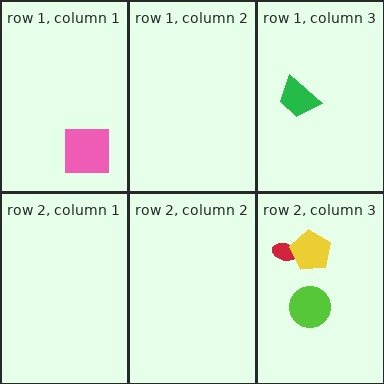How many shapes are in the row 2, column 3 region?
3.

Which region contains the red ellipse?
The row 2, column 3 region.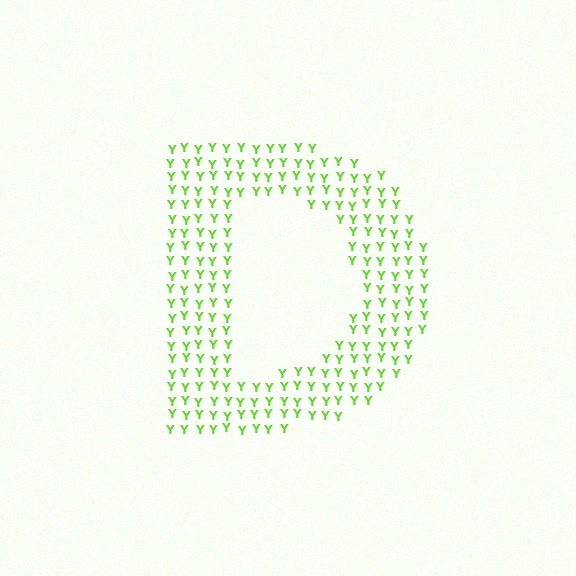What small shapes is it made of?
It is made of small letter Y's.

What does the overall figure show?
The overall figure shows the letter D.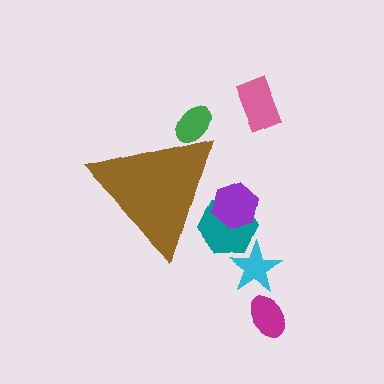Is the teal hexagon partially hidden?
Yes, the teal hexagon is partially hidden behind the brown triangle.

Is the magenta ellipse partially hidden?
No, the magenta ellipse is fully visible.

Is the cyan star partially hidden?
No, the cyan star is fully visible.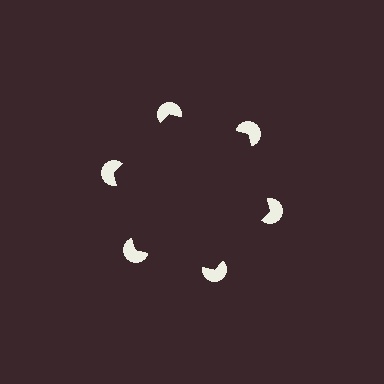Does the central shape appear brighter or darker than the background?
It typically appears slightly darker than the background, even though no actual brightness change is drawn.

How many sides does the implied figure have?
6 sides.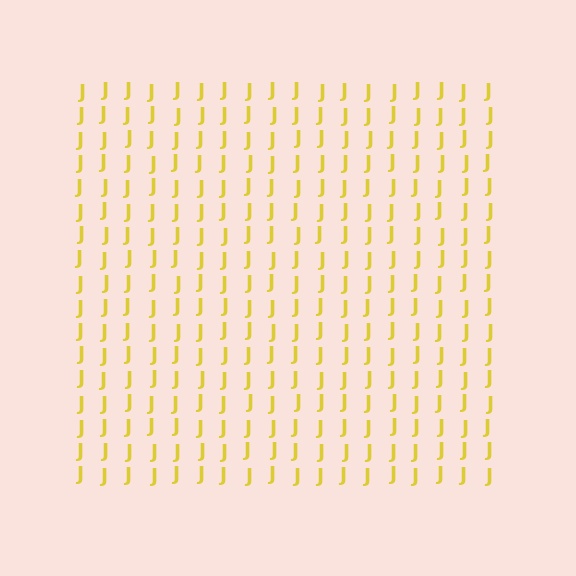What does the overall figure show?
The overall figure shows a square.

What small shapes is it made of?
It is made of small letter J's.